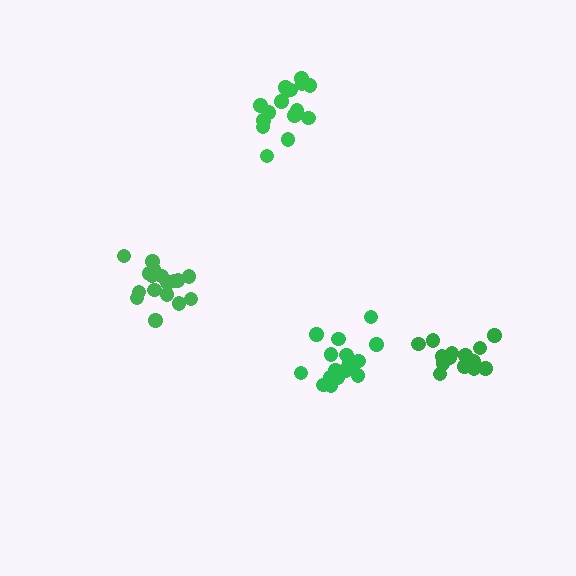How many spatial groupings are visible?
There are 4 spatial groupings.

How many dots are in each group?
Group 1: 18 dots, Group 2: 17 dots, Group 3: 17 dots, Group 4: 16 dots (68 total).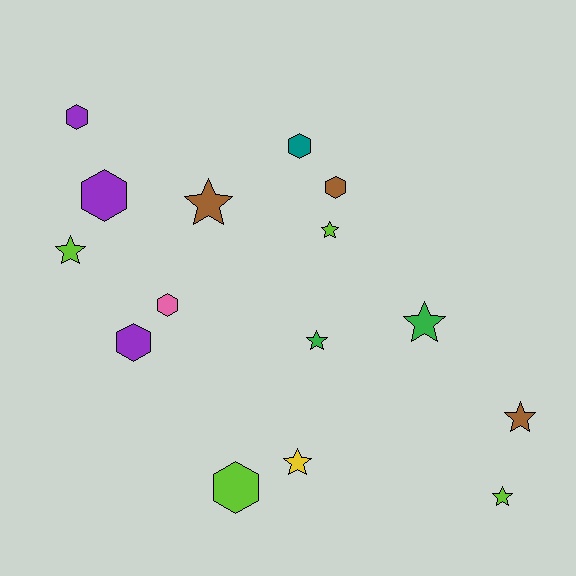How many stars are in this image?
There are 8 stars.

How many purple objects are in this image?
There are 3 purple objects.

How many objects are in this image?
There are 15 objects.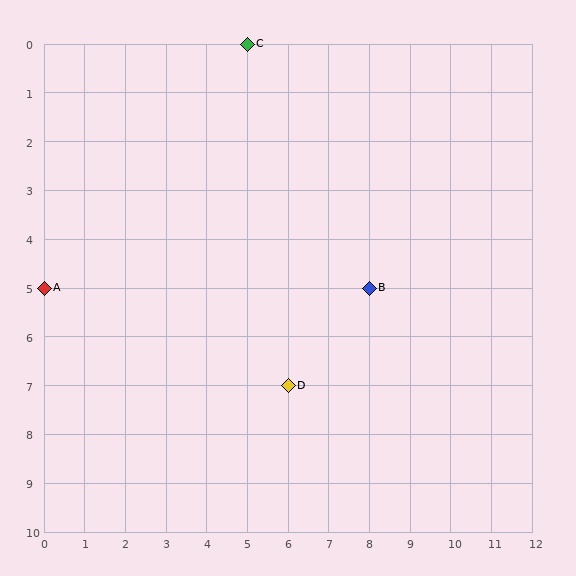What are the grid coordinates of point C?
Point C is at grid coordinates (5, 0).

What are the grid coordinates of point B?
Point B is at grid coordinates (8, 5).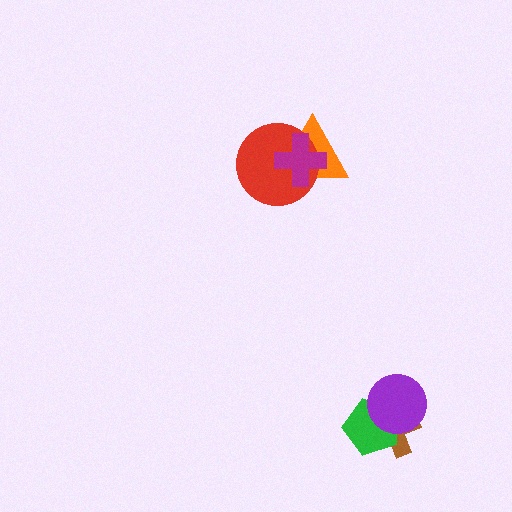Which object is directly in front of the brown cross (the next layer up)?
The green pentagon is directly in front of the brown cross.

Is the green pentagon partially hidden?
Yes, it is partially covered by another shape.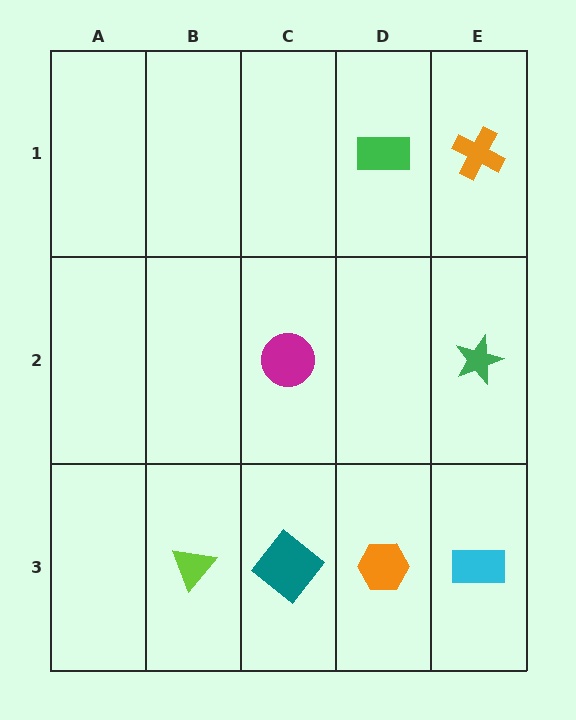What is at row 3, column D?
An orange hexagon.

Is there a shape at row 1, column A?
No, that cell is empty.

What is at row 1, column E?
An orange cross.